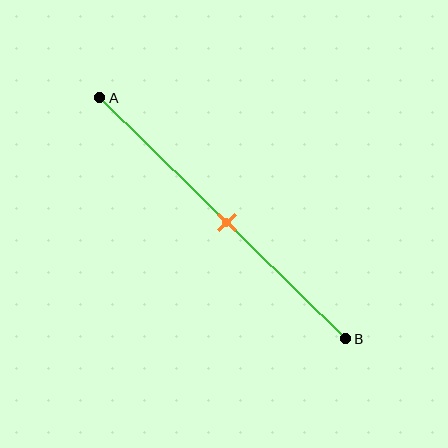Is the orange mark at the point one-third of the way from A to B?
No, the mark is at about 50% from A, not at the 33% one-third point.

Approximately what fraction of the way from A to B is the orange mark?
The orange mark is approximately 50% of the way from A to B.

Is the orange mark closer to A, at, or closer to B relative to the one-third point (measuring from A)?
The orange mark is closer to point B than the one-third point of segment AB.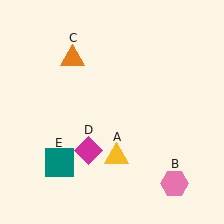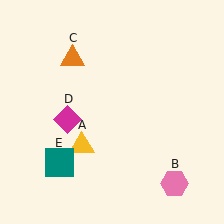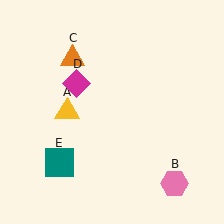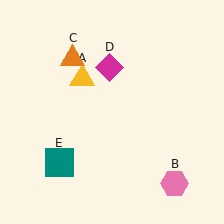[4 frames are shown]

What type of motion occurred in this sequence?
The yellow triangle (object A), magenta diamond (object D) rotated clockwise around the center of the scene.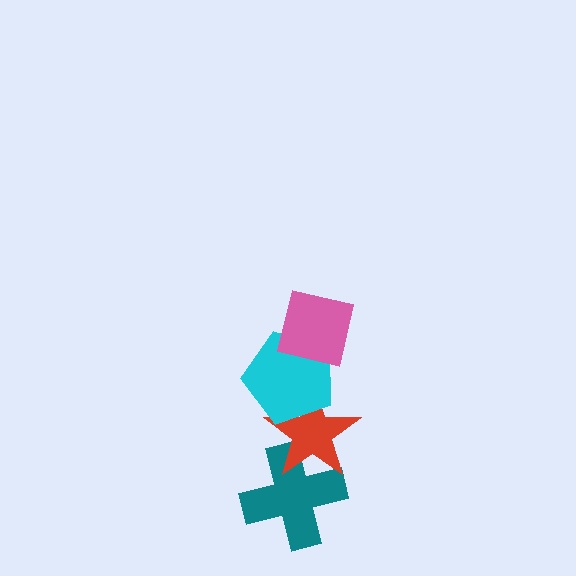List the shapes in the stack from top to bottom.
From top to bottom: the pink square, the cyan pentagon, the red star, the teal cross.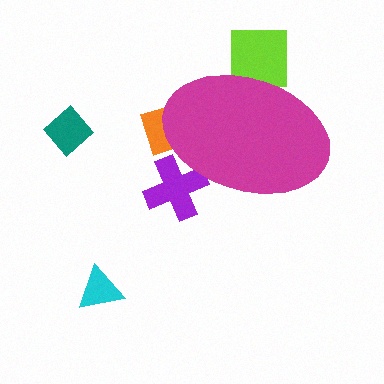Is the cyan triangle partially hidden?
No, the cyan triangle is fully visible.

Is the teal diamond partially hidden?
No, the teal diamond is fully visible.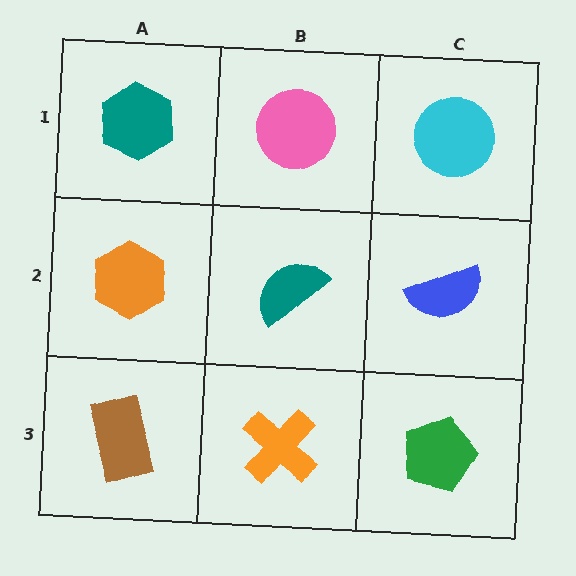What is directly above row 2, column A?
A teal hexagon.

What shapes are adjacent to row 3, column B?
A teal semicircle (row 2, column B), a brown rectangle (row 3, column A), a green pentagon (row 3, column C).